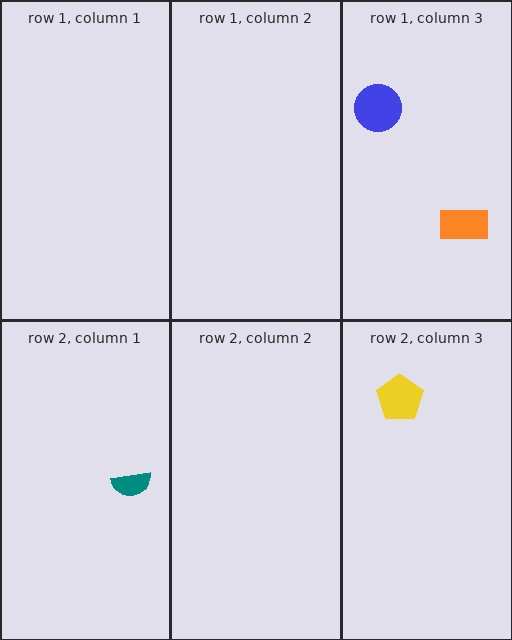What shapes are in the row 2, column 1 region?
The teal semicircle.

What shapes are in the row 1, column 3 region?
The blue circle, the orange rectangle.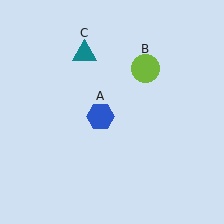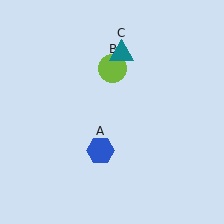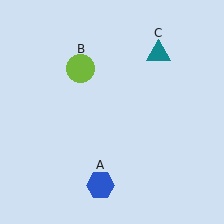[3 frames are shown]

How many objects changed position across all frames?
3 objects changed position: blue hexagon (object A), lime circle (object B), teal triangle (object C).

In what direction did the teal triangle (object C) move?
The teal triangle (object C) moved right.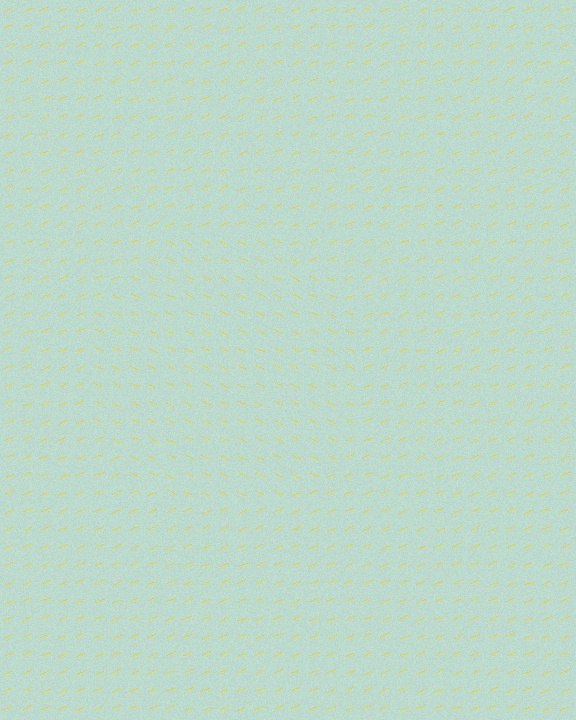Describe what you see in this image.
The image is filled with small yellow line segments. A circle region in the image has lines oriented differently from the surrounding lines, creating a visible texture boundary.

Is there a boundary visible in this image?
Yes, there is a texture boundary formed by a change in line orientation.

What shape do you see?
I see a circle.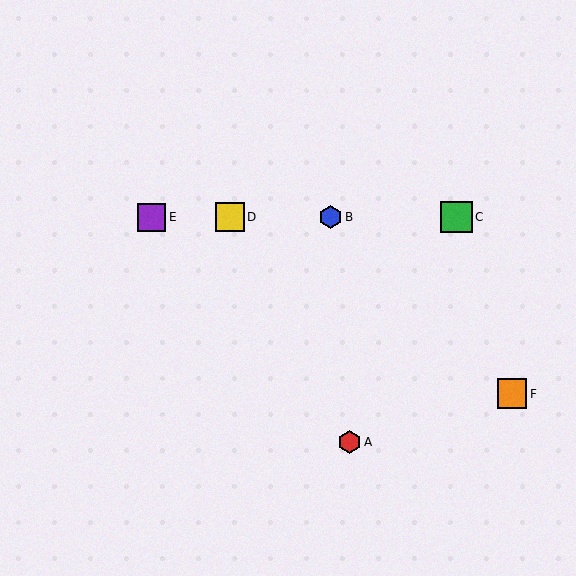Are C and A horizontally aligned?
No, C is at y≈217 and A is at y≈442.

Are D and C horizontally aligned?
Yes, both are at y≈217.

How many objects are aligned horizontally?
4 objects (B, C, D, E) are aligned horizontally.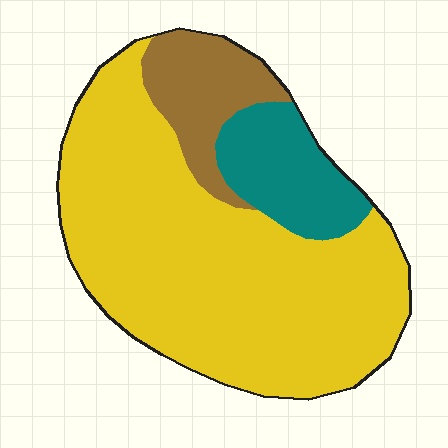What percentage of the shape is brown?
Brown takes up less than a quarter of the shape.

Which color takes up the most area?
Yellow, at roughly 70%.